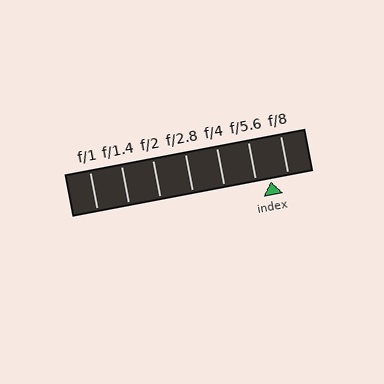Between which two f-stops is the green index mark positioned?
The index mark is between f/5.6 and f/8.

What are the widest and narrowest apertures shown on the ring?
The widest aperture shown is f/1 and the narrowest is f/8.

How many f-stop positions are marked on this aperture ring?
There are 7 f-stop positions marked.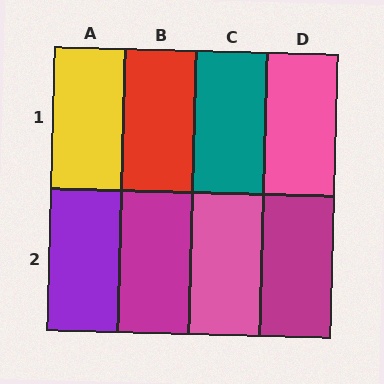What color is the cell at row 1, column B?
Red.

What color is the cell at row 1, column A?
Yellow.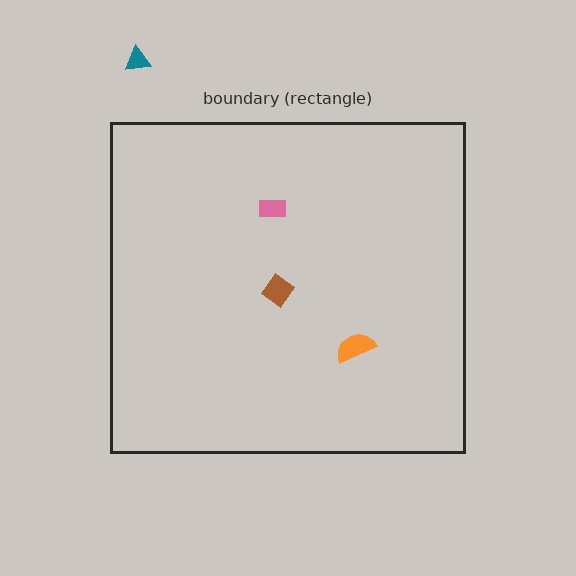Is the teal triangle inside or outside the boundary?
Outside.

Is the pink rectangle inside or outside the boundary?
Inside.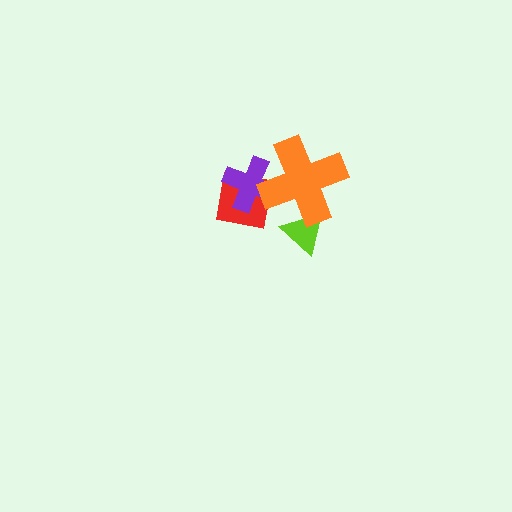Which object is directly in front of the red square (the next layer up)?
The purple cross is directly in front of the red square.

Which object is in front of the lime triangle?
The orange cross is in front of the lime triangle.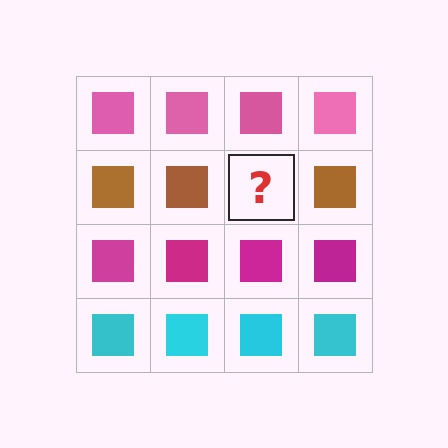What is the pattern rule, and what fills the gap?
The rule is that each row has a consistent color. The gap should be filled with a brown square.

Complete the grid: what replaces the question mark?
The question mark should be replaced with a brown square.